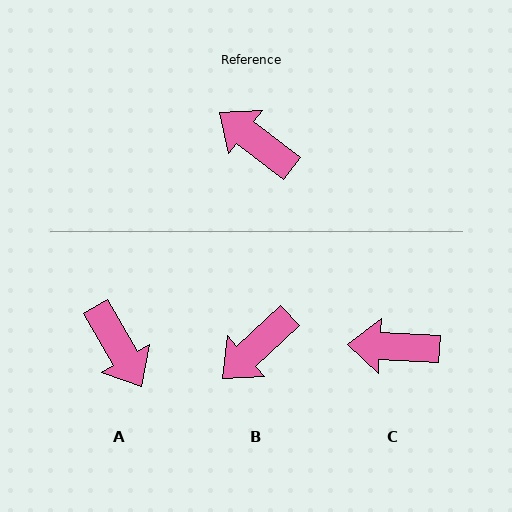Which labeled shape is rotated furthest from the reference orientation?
A, about 158 degrees away.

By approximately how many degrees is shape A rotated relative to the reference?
Approximately 158 degrees counter-clockwise.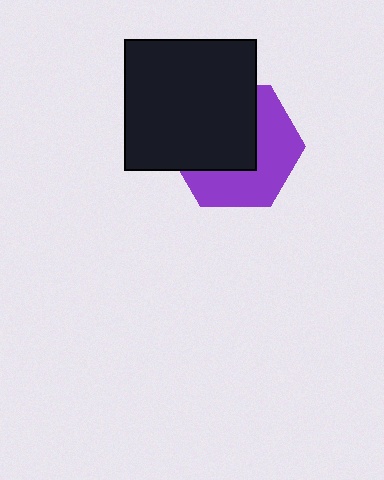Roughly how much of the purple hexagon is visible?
About half of it is visible (roughly 48%).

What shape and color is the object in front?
The object in front is a black square.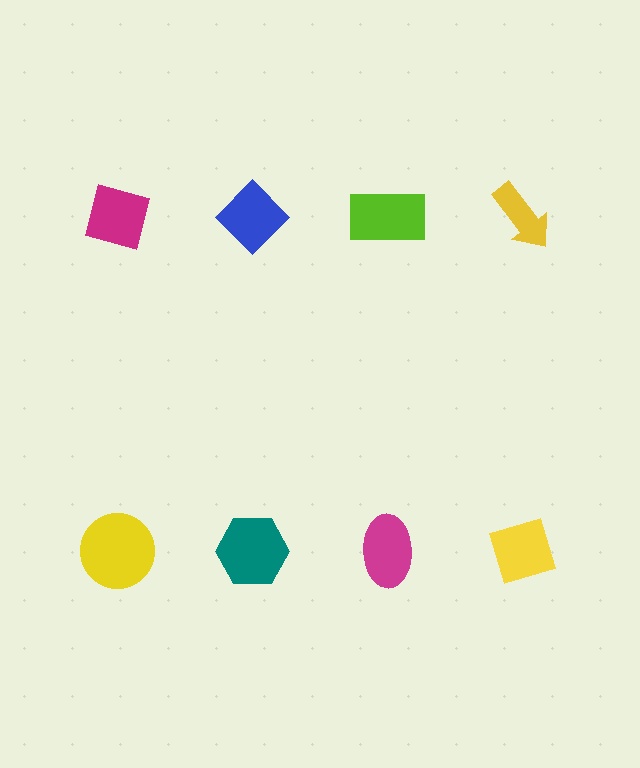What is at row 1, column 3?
A lime rectangle.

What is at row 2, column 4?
A yellow diamond.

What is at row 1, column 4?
A yellow arrow.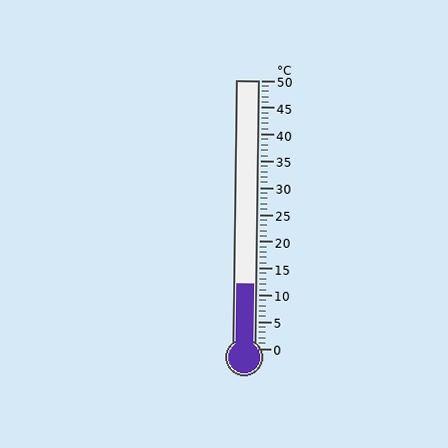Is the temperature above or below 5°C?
The temperature is above 5°C.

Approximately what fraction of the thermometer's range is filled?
The thermometer is filled to approximately 25% of its range.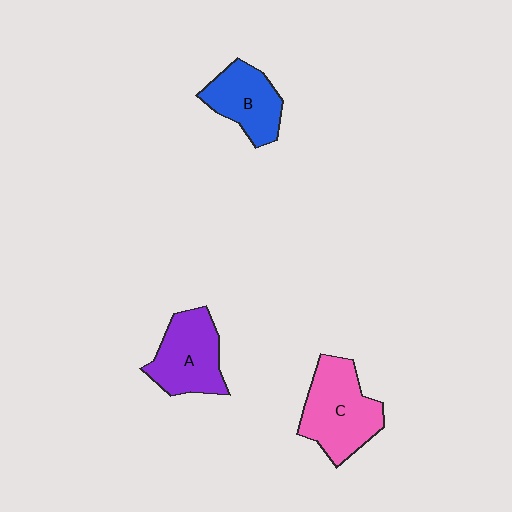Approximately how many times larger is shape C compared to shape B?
Approximately 1.4 times.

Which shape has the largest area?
Shape C (pink).